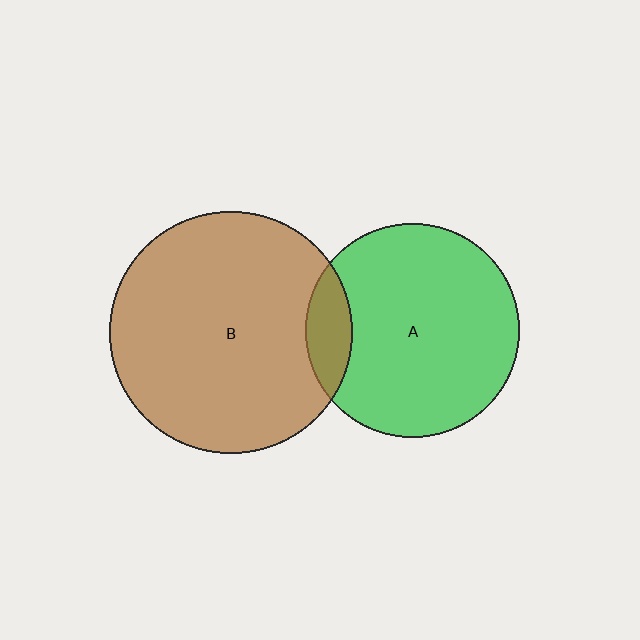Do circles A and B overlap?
Yes.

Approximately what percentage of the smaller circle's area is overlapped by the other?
Approximately 10%.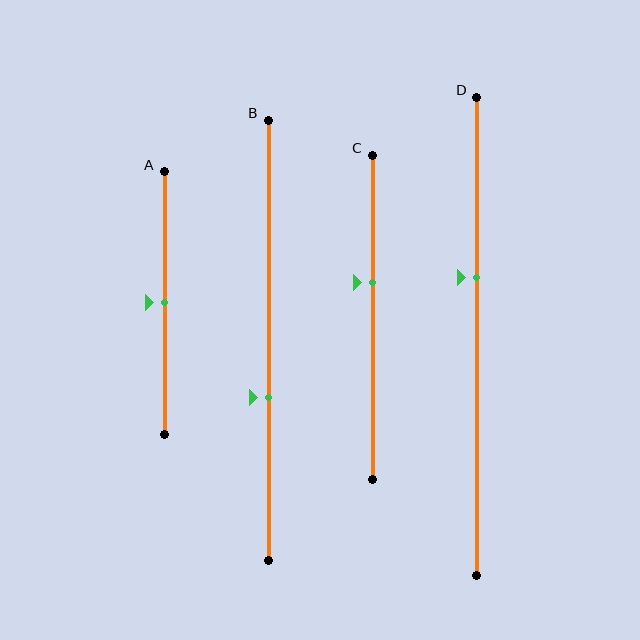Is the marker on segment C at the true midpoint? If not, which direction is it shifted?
No, the marker on segment C is shifted upward by about 11% of the segment length.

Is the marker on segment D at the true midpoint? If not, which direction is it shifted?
No, the marker on segment D is shifted upward by about 12% of the segment length.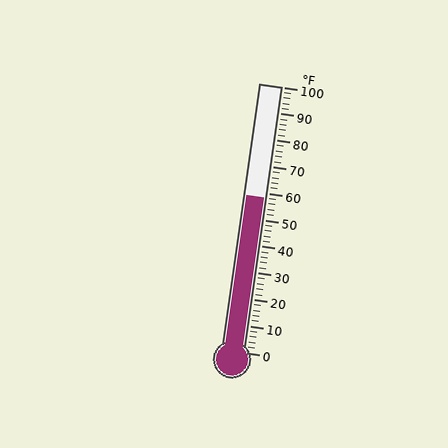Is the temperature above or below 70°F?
The temperature is below 70°F.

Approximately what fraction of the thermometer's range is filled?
The thermometer is filled to approximately 60% of its range.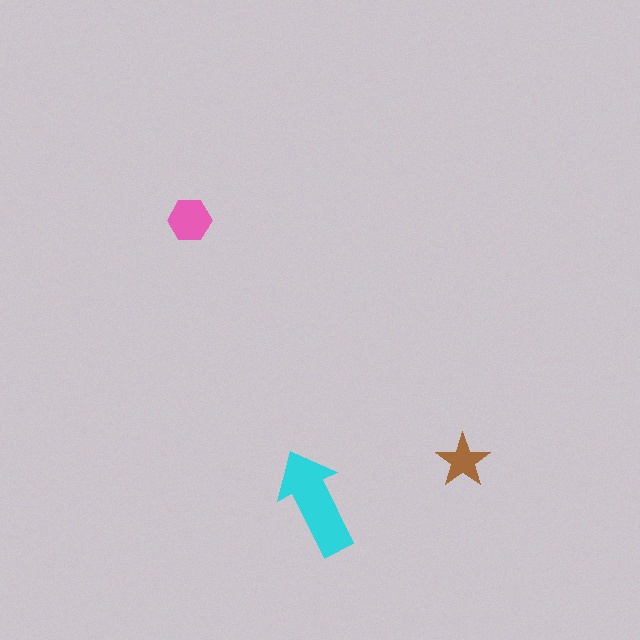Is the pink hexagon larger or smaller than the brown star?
Larger.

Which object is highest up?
The pink hexagon is topmost.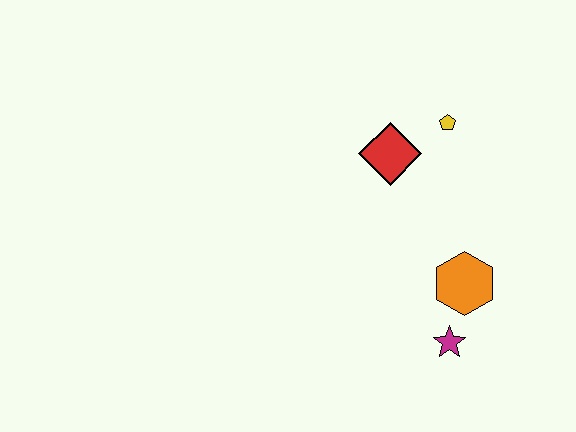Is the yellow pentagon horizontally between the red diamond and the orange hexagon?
Yes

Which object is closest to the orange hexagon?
The magenta star is closest to the orange hexagon.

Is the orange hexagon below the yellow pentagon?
Yes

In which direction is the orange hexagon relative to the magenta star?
The orange hexagon is above the magenta star.